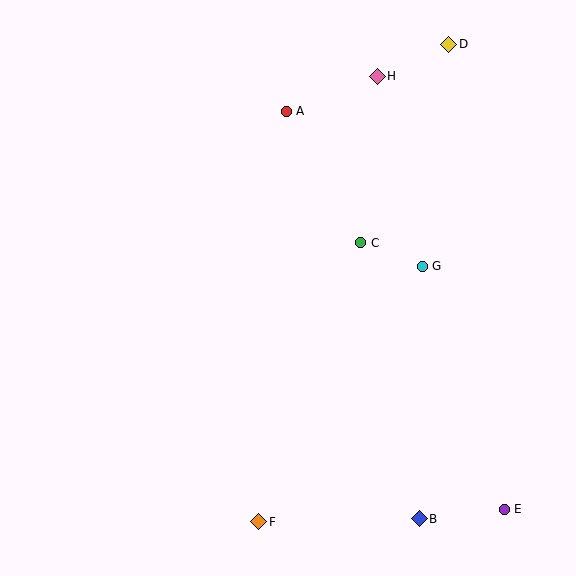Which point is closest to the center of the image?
Point C at (361, 243) is closest to the center.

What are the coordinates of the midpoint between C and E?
The midpoint between C and E is at (433, 376).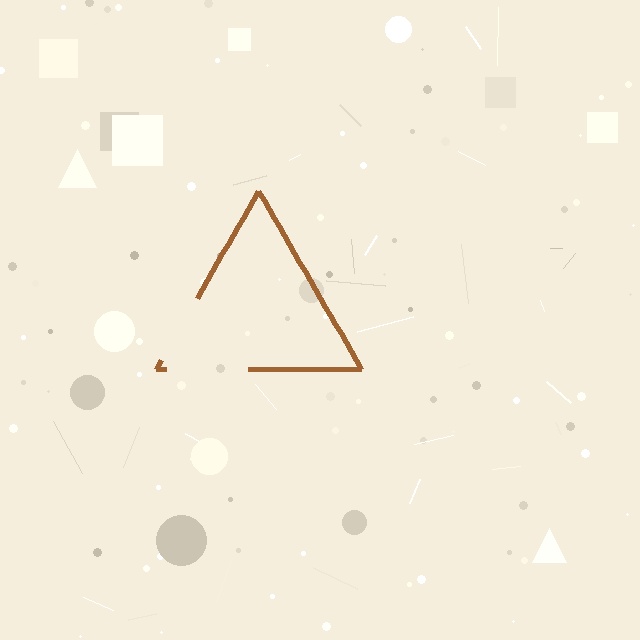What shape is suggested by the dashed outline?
The dashed outline suggests a triangle.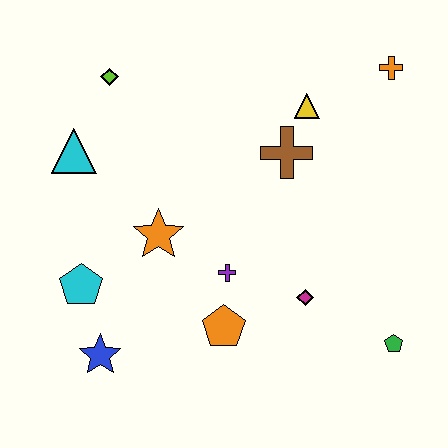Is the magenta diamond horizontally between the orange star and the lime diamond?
No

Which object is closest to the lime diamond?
The cyan triangle is closest to the lime diamond.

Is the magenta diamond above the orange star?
No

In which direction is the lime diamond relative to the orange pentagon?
The lime diamond is above the orange pentagon.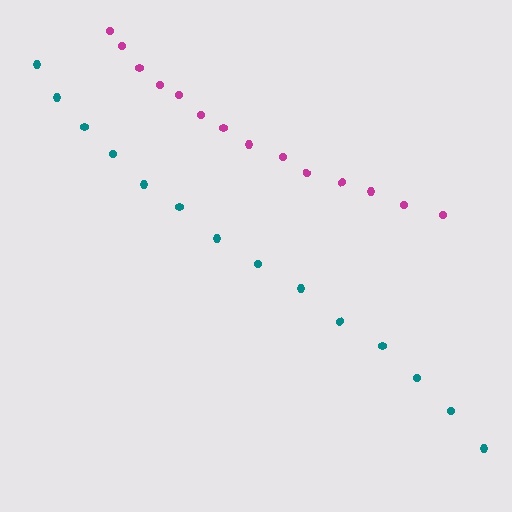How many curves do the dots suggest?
There are 2 distinct paths.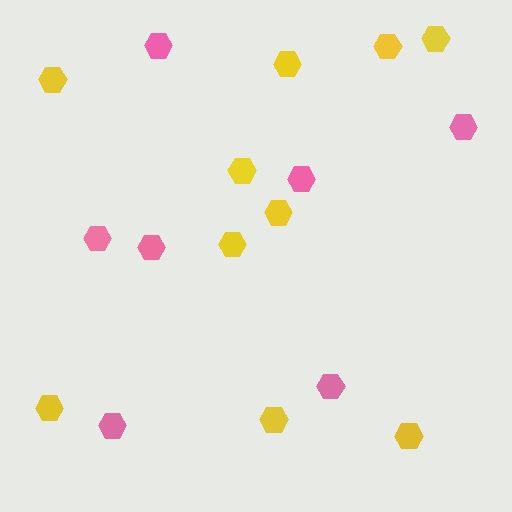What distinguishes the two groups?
There are 2 groups: one group of pink hexagons (7) and one group of yellow hexagons (10).